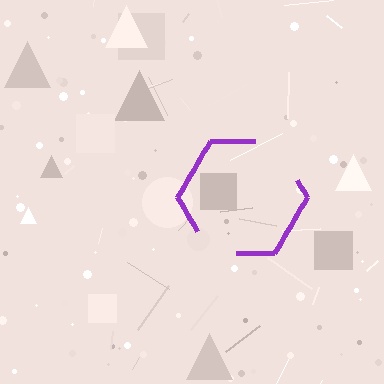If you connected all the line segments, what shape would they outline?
They would outline a hexagon.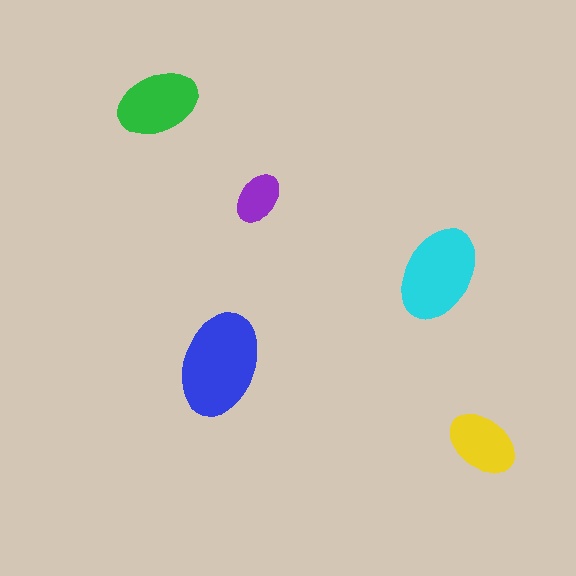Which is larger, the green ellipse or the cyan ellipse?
The cyan one.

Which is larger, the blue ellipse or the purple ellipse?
The blue one.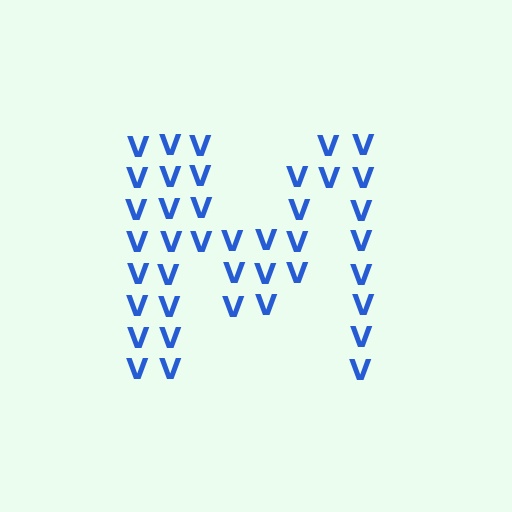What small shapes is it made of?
It is made of small letter V's.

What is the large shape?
The large shape is the letter M.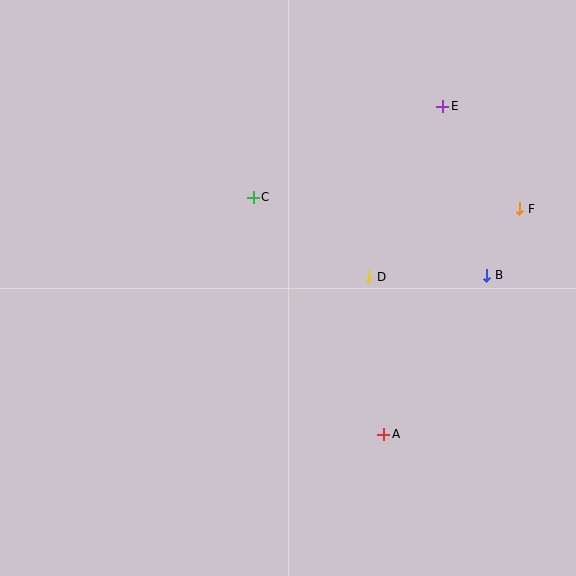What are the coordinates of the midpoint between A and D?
The midpoint between A and D is at (376, 356).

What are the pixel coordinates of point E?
Point E is at (443, 106).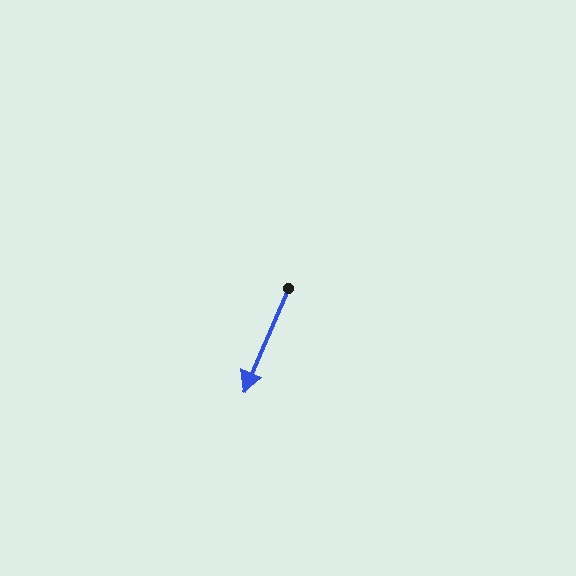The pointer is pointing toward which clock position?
Roughly 7 o'clock.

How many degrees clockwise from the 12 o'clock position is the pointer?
Approximately 203 degrees.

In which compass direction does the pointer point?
Southwest.